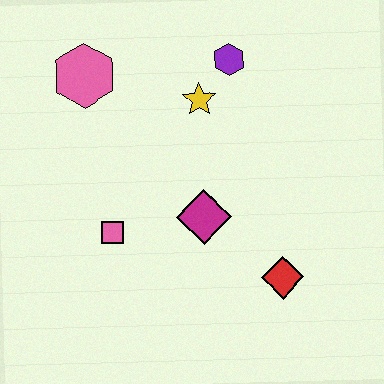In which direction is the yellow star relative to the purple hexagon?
The yellow star is below the purple hexagon.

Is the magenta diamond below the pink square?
No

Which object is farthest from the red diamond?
The pink hexagon is farthest from the red diamond.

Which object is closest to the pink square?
The magenta diamond is closest to the pink square.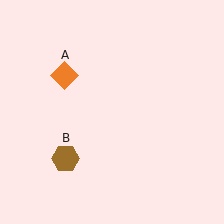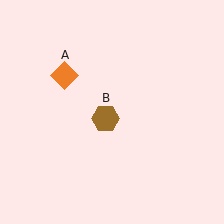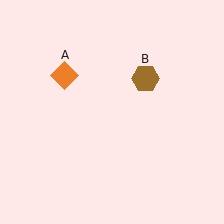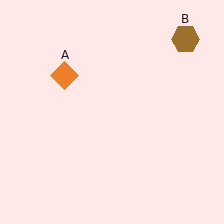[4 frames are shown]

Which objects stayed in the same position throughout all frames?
Orange diamond (object A) remained stationary.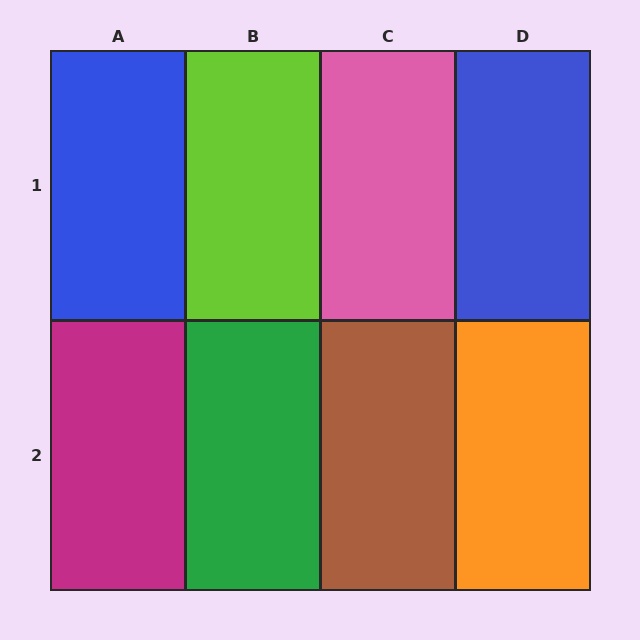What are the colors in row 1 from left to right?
Blue, lime, pink, blue.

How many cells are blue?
2 cells are blue.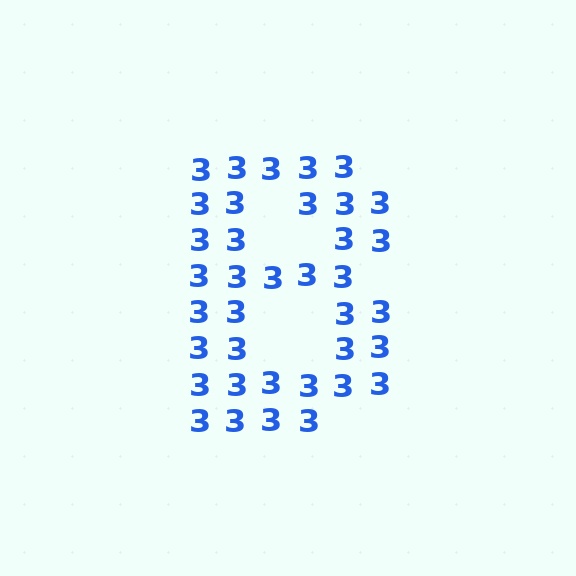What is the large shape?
The large shape is the letter B.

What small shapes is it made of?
It is made of small digit 3's.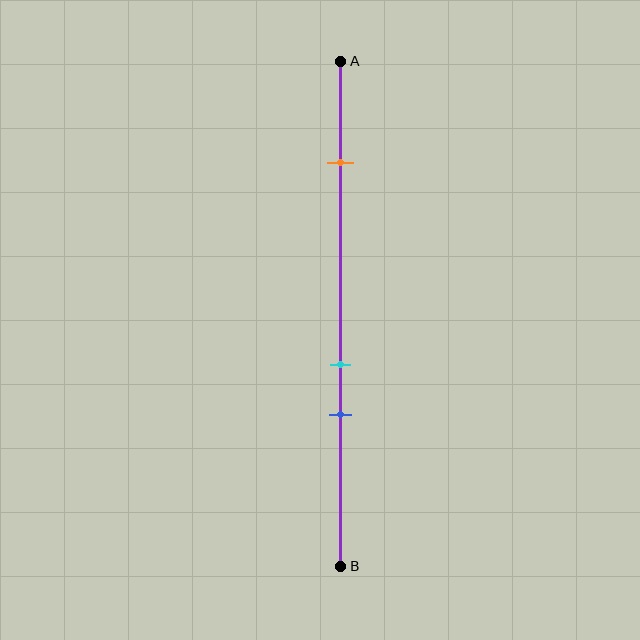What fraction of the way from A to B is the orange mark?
The orange mark is approximately 20% (0.2) of the way from A to B.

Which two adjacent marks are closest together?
The cyan and blue marks are the closest adjacent pair.